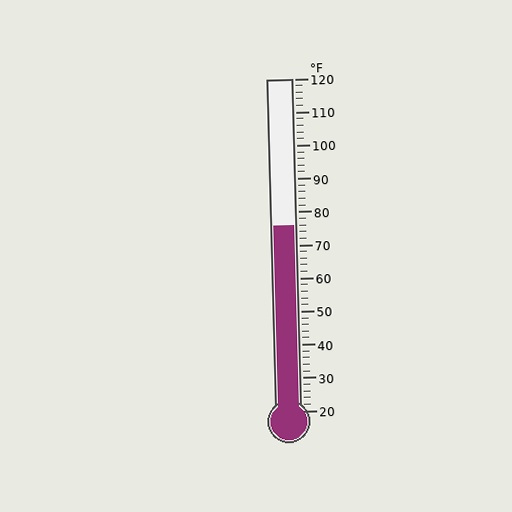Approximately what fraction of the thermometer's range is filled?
The thermometer is filled to approximately 55% of its range.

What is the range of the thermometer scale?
The thermometer scale ranges from 20°F to 120°F.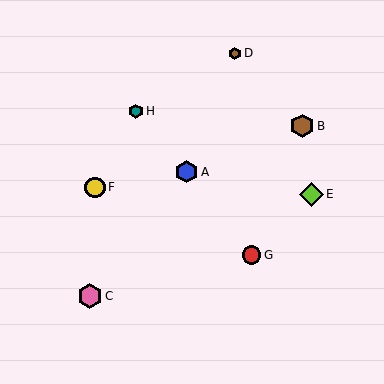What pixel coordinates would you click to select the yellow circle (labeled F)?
Click at (95, 187) to select the yellow circle F.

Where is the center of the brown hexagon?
The center of the brown hexagon is at (235, 53).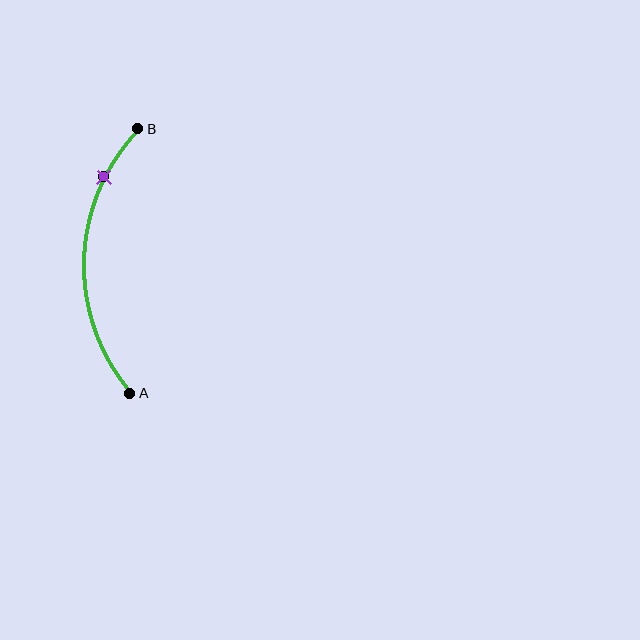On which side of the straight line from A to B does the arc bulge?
The arc bulges to the left of the straight line connecting A and B.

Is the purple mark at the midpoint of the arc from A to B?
No. The purple mark lies on the arc but is closer to endpoint B. The arc midpoint would be at the point on the curve equidistant along the arc from both A and B.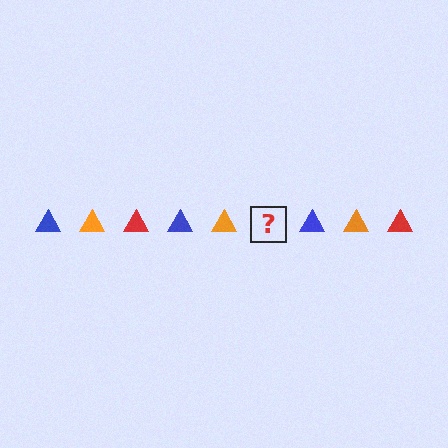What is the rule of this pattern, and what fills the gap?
The rule is that the pattern cycles through blue, orange, red triangles. The gap should be filled with a red triangle.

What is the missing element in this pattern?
The missing element is a red triangle.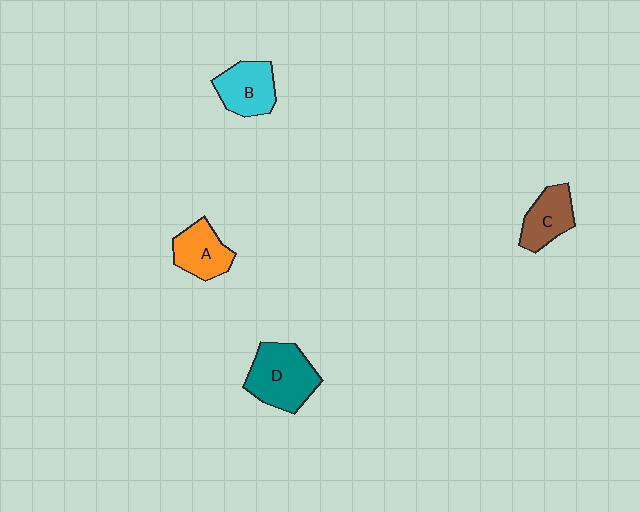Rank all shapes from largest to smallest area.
From largest to smallest: D (teal), B (cyan), A (orange), C (brown).